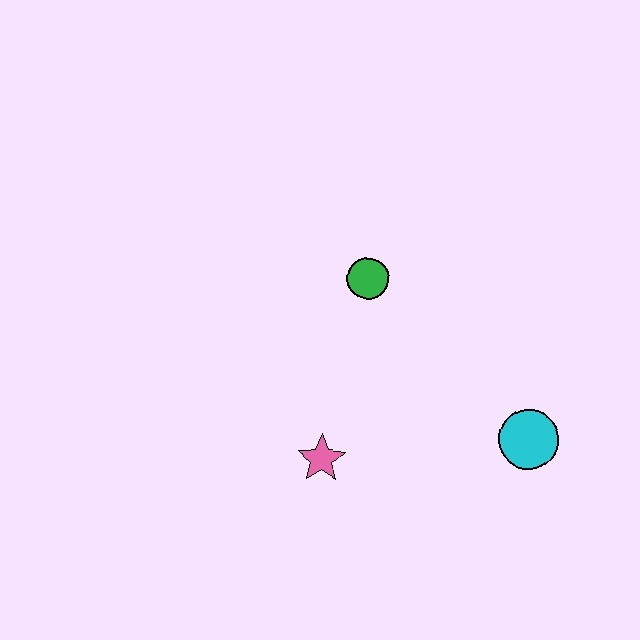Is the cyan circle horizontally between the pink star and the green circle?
No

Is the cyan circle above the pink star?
Yes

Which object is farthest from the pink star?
The cyan circle is farthest from the pink star.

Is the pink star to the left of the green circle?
Yes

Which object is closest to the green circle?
The pink star is closest to the green circle.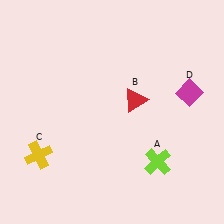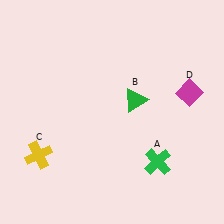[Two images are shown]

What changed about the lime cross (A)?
In Image 1, A is lime. In Image 2, it changed to green.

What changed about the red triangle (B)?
In Image 1, B is red. In Image 2, it changed to green.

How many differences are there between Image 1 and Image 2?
There are 2 differences between the two images.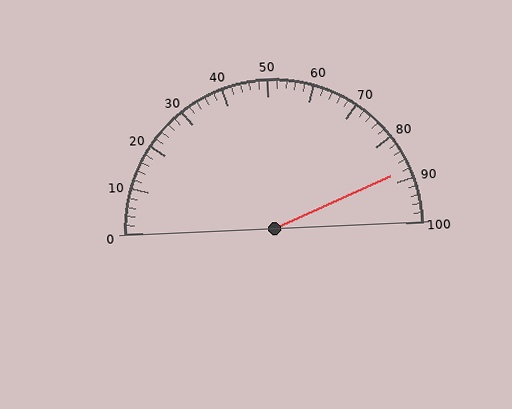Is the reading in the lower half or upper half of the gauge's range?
The reading is in the upper half of the range (0 to 100).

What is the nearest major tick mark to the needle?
The nearest major tick mark is 90.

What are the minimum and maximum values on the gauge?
The gauge ranges from 0 to 100.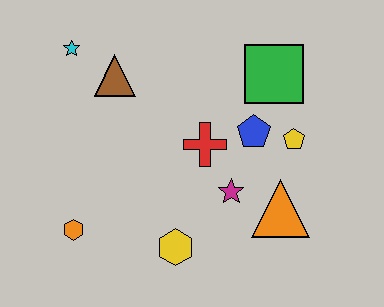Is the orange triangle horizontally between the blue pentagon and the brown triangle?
No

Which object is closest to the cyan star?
The brown triangle is closest to the cyan star.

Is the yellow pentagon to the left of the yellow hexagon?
No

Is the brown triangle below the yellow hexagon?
No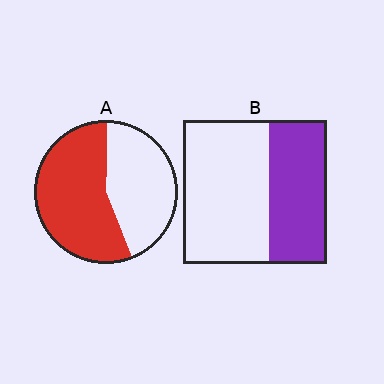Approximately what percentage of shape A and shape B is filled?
A is approximately 55% and B is approximately 40%.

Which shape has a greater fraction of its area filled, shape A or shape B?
Shape A.